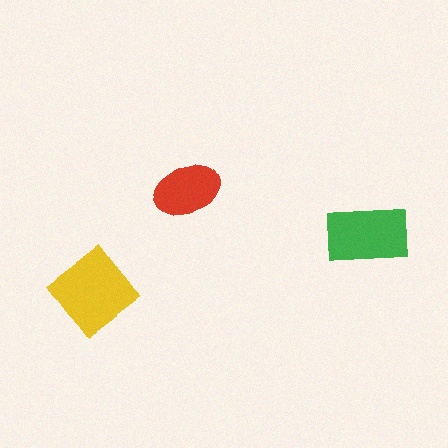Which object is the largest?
The yellow diamond.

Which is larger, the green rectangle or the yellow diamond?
The yellow diamond.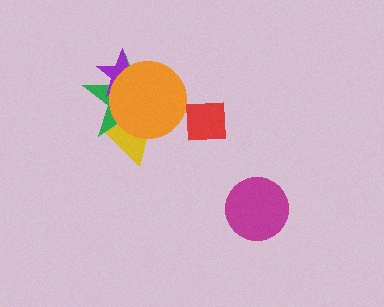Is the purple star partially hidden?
Yes, it is partially covered by another shape.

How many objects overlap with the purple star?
2 objects overlap with the purple star.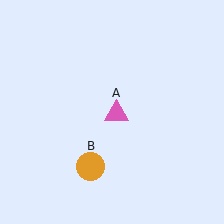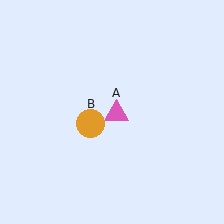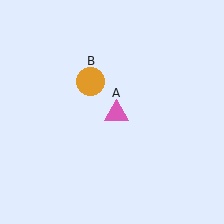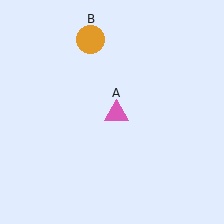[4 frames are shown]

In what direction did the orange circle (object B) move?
The orange circle (object B) moved up.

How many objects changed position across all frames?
1 object changed position: orange circle (object B).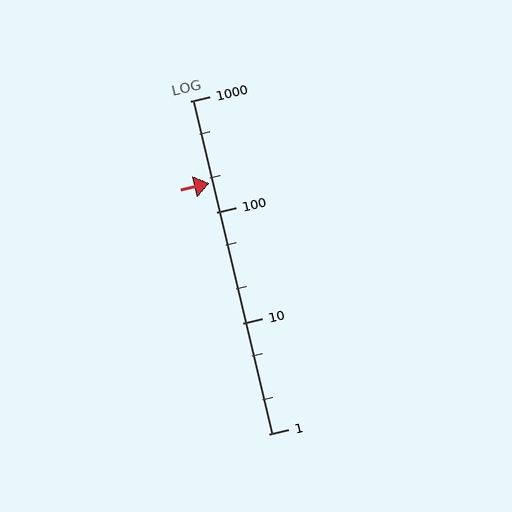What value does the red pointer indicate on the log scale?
The pointer indicates approximately 180.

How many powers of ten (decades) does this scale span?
The scale spans 3 decades, from 1 to 1000.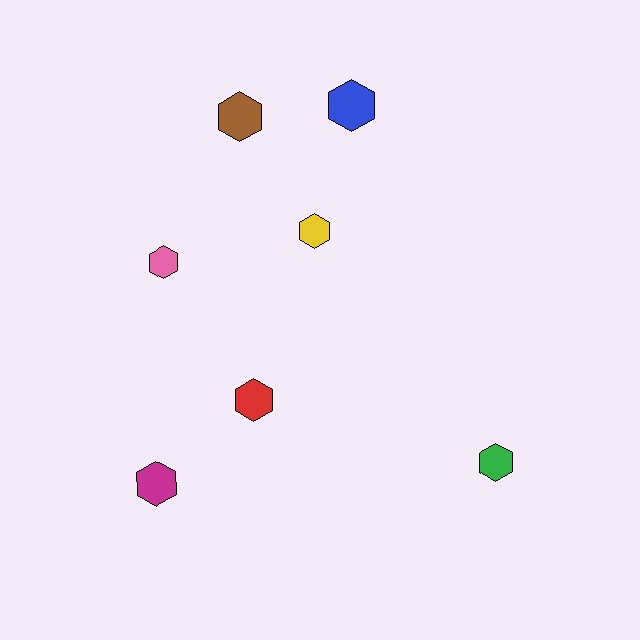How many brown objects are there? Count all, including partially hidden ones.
There is 1 brown object.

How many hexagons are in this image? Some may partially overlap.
There are 7 hexagons.